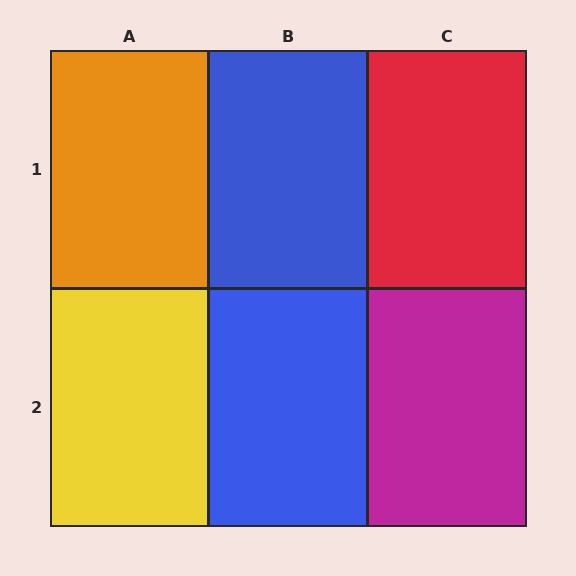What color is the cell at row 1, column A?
Orange.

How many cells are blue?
2 cells are blue.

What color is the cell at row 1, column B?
Blue.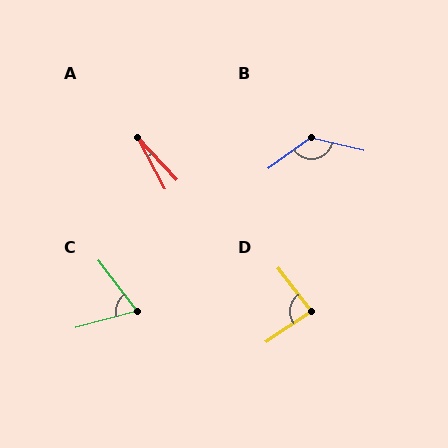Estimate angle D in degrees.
Approximately 86 degrees.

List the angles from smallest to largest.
A (15°), C (68°), D (86°), B (130°).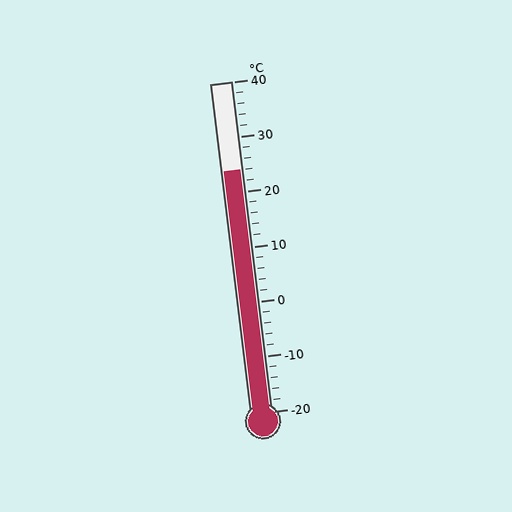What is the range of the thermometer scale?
The thermometer scale ranges from -20°C to 40°C.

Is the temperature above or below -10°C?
The temperature is above -10°C.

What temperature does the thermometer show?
The thermometer shows approximately 24°C.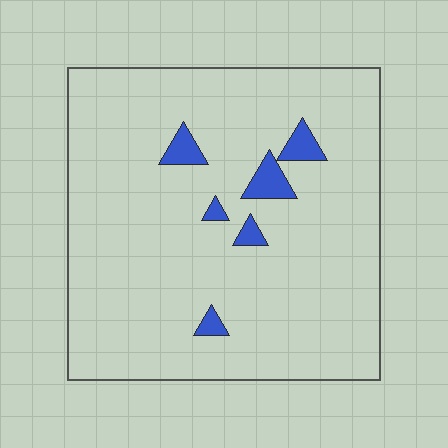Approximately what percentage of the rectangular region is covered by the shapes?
Approximately 5%.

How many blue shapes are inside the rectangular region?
6.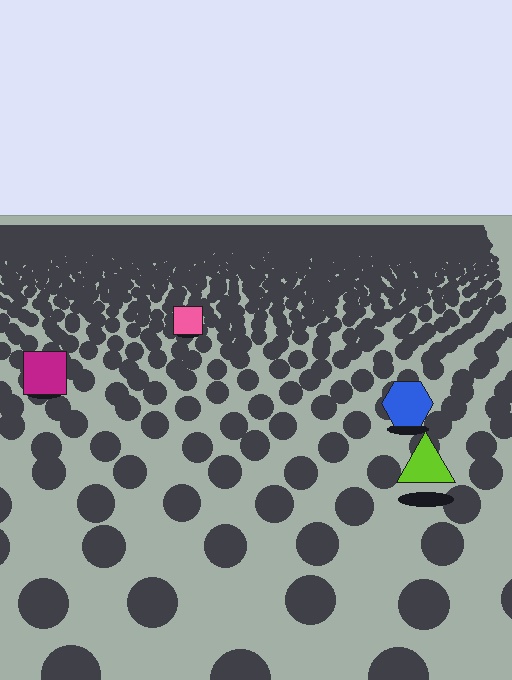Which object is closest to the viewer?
The lime triangle is closest. The texture marks near it are larger and more spread out.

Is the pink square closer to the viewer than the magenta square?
No. The magenta square is closer — you can tell from the texture gradient: the ground texture is coarser near it.